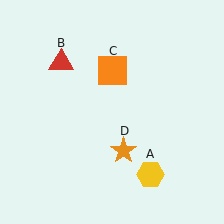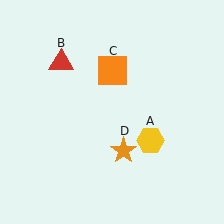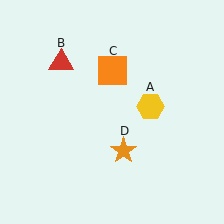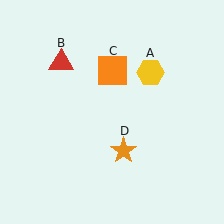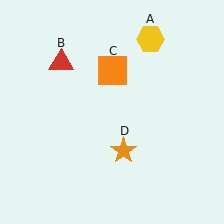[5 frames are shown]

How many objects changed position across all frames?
1 object changed position: yellow hexagon (object A).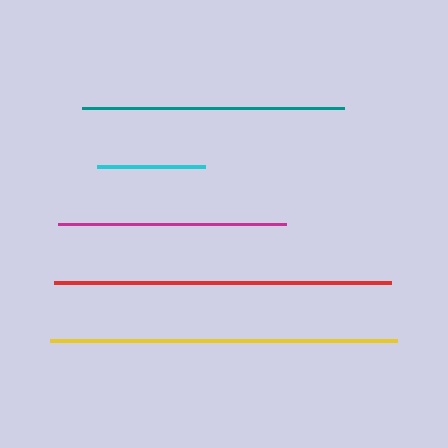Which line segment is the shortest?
The cyan line is the shortest at approximately 108 pixels.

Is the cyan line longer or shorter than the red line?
The red line is longer than the cyan line.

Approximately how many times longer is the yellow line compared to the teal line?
The yellow line is approximately 1.3 times the length of the teal line.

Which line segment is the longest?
The yellow line is the longest at approximately 347 pixels.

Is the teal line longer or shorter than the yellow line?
The yellow line is longer than the teal line.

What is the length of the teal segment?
The teal segment is approximately 262 pixels long.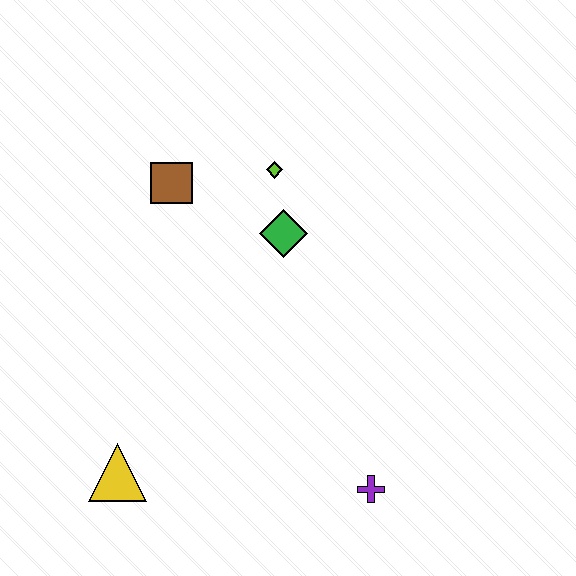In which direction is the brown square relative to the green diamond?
The brown square is to the left of the green diamond.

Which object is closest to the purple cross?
The yellow triangle is closest to the purple cross.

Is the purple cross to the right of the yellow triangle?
Yes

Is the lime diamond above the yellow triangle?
Yes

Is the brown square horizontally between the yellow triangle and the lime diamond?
Yes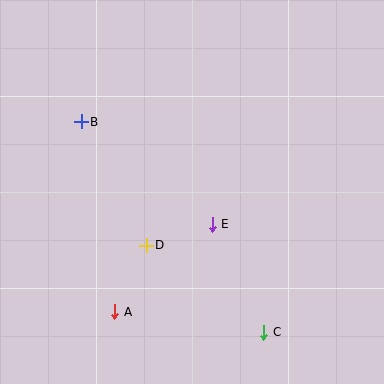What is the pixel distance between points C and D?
The distance between C and D is 146 pixels.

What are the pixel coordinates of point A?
Point A is at (115, 312).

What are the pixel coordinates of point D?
Point D is at (146, 245).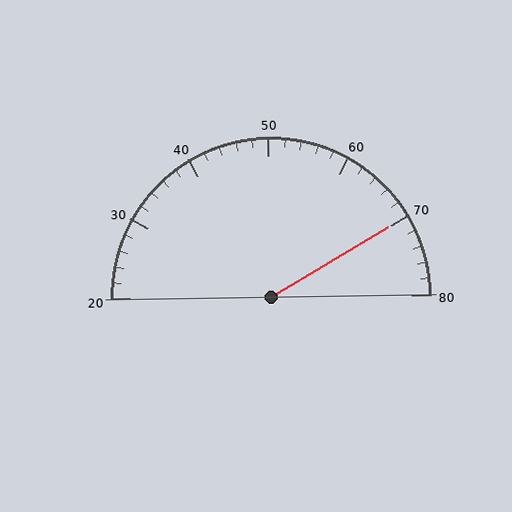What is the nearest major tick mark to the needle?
The nearest major tick mark is 70.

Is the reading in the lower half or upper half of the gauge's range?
The reading is in the upper half of the range (20 to 80).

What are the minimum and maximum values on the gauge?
The gauge ranges from 20 to 80.